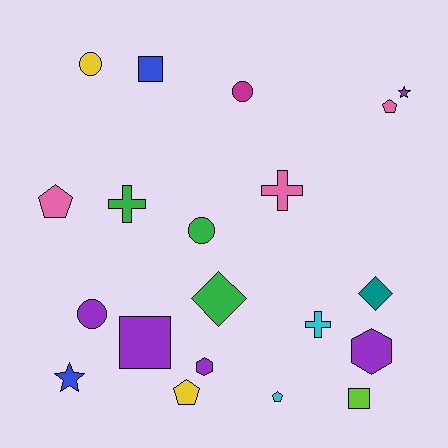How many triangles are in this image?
There are no triangles.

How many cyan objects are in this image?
There are 2 cyan objects.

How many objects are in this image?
There are 20 objects.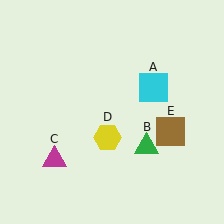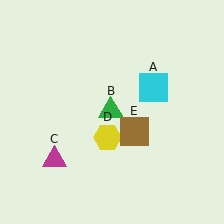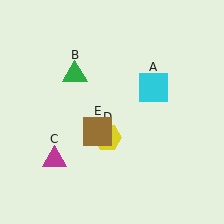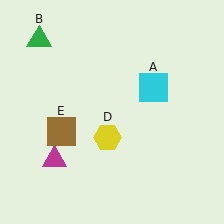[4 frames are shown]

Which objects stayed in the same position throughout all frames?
Cyan square (object A) and magenta triangle (object C) and yellow hexagon (object D) remained stationary.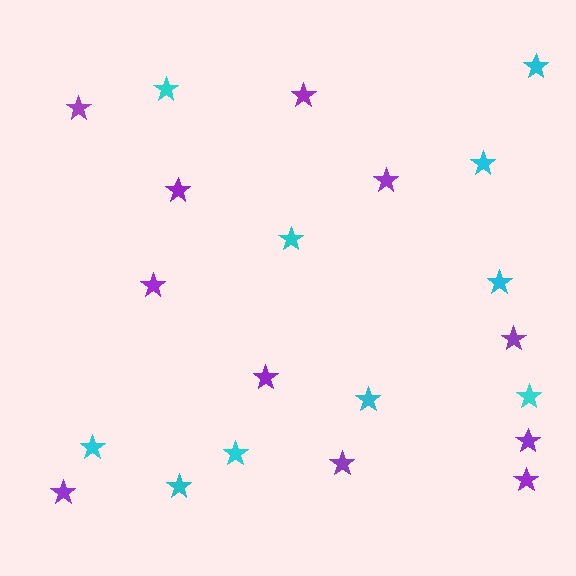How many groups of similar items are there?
There are 2 groups: one group of cyan stars (10) and one group of purple stars (11).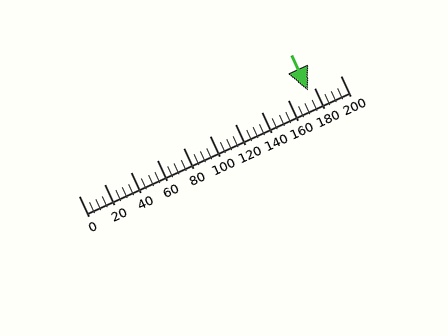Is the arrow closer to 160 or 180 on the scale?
The arrow is closer to 180.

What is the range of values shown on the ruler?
The ruler shows values from 0 to 200.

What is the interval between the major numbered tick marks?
The major tick marks are spaced 20 units apart.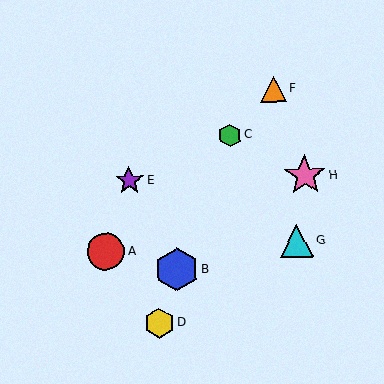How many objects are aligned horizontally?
2 objects (E, H) are aligned horizontally.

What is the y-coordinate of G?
Object G is at y≈241.